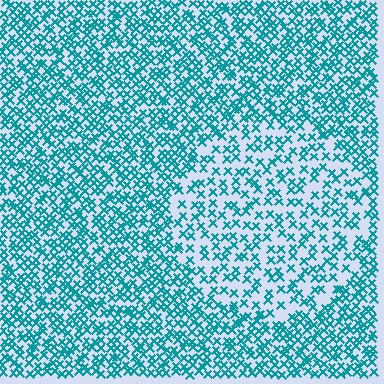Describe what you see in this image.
The image contains small teal elements arranged at two different densities. A circle-shaped region is visible where the elements are less densely packed than the surrounding area.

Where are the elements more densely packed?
The elements are more densely packed outside the circle boundary.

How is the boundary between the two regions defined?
The boundary is defined by a change in element density (approximately 1.8x ratio). All elements are the same color, size, and shape.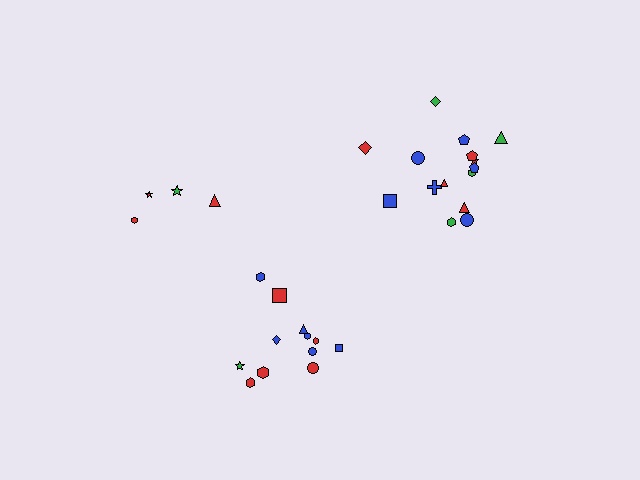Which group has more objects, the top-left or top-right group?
The top-right group.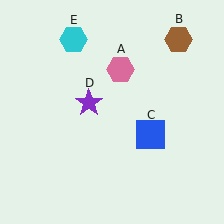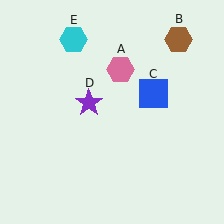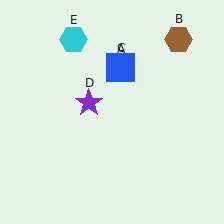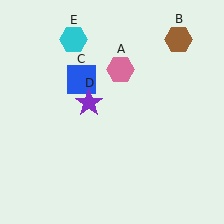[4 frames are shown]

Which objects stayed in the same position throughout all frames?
Pink hexagon (object A) and brown hexagon (object B) and purple star (object D) and cyan hexagon (object E) remained stationary.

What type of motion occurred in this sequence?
The blue square (object C) rotated counterclockwise around the center of the scene.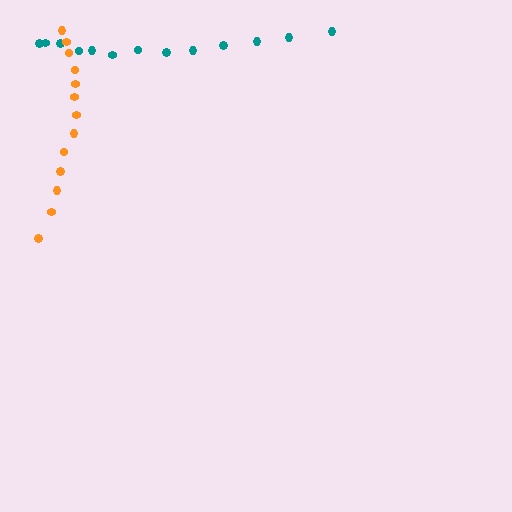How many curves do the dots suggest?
There are 2 distinct paths.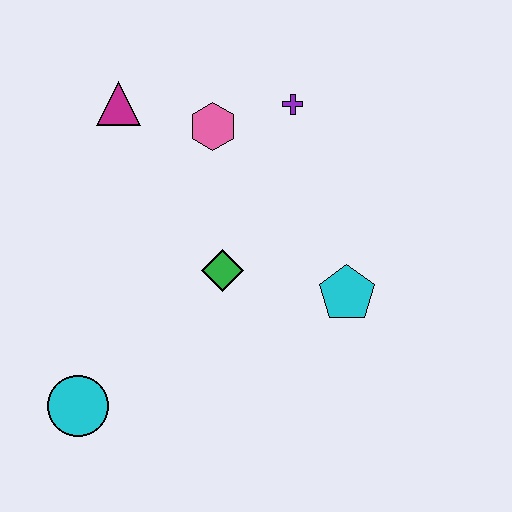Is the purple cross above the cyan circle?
Yes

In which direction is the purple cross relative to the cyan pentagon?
The purple cross is above the cyan pentagon.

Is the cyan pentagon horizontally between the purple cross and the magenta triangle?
No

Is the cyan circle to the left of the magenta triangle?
Yes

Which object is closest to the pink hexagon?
The purple cross is closest to the pink hexagon.